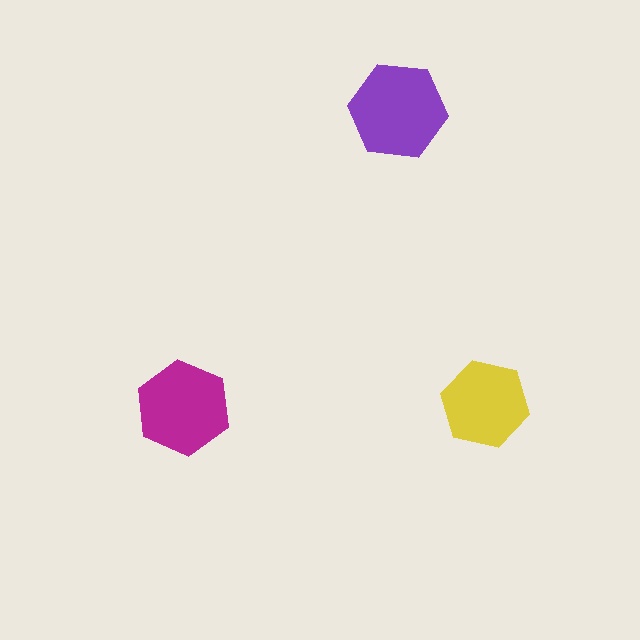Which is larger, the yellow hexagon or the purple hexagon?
The purple one.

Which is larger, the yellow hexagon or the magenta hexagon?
The magenta one.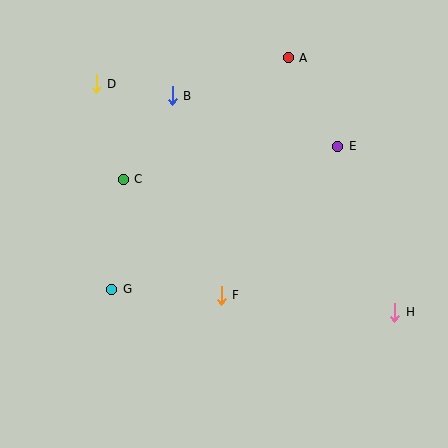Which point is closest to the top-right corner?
Point A is closest to the top-right corner.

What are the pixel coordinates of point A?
Point A is at (288, 58).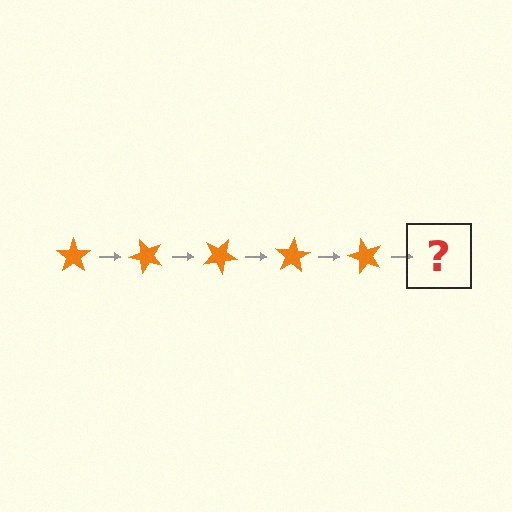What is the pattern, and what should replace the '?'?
The pattern is that the star rotates 50 degrees each step. The '?' should be an orange star rotated 250 degrees.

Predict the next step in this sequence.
The next step is an orange star rotated 250 degrees.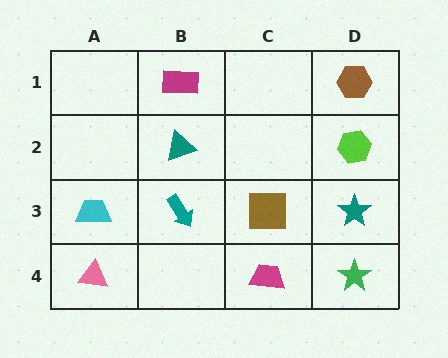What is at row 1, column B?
A magenta rectangle.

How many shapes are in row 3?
4 shapes.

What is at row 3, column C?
A brown square.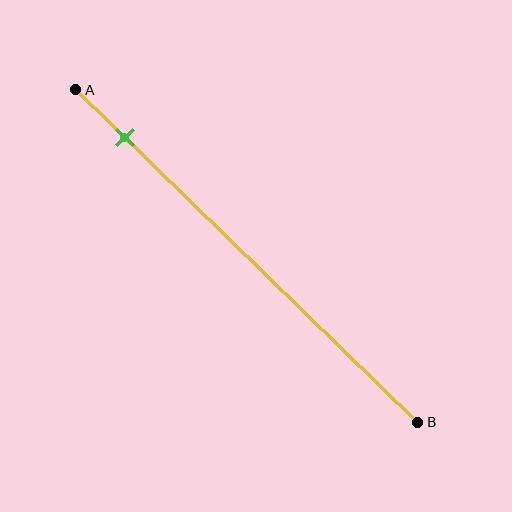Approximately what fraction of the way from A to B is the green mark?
The green mark is approximately 15% of the way from A to B.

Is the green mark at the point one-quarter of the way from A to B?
No, the mark is at about 15% from A, not at the 25% one-quarter point.